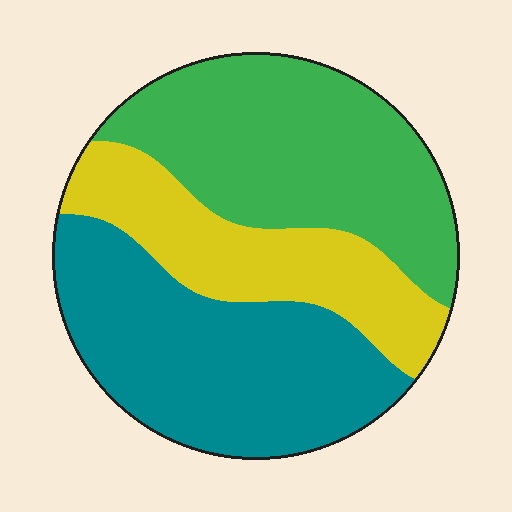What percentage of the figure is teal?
Teal covers around 40% of the figure.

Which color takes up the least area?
Yellow, at roughly 25%.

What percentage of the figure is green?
Green covers 37% of the figure.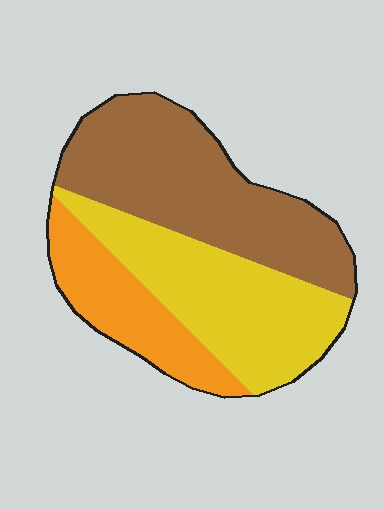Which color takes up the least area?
Orange, at roughly 20%.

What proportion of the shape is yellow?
Yellow covers around 35% of the shape.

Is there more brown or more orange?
Brown.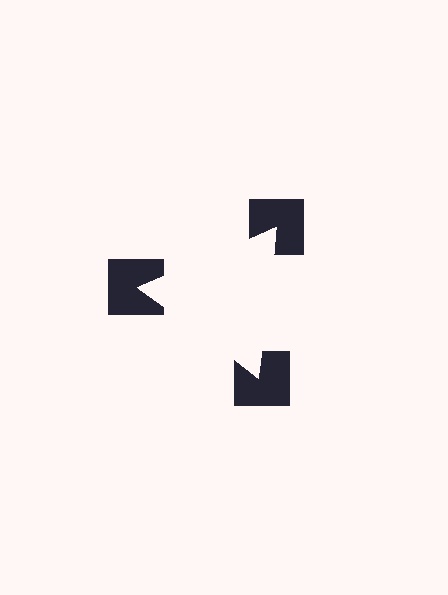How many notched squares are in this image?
There are 3 — one at each vertex of the illusory triangle.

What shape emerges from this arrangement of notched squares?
An illusory triangle — its edges are inferred from the aligned wedge cuts in the notched squares, not physically drawn.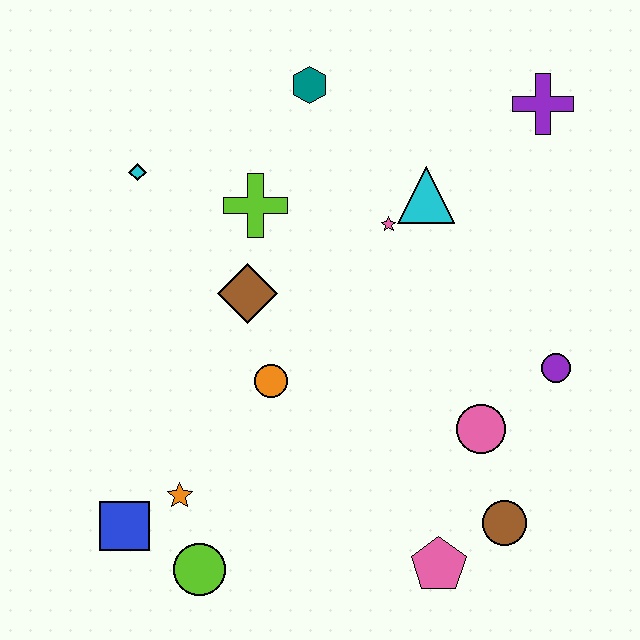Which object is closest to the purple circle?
The pink circle is closest to the purple circle.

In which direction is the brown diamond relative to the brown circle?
The brown diamond is to the left of the brown circle.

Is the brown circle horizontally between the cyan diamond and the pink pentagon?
No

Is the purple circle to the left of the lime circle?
No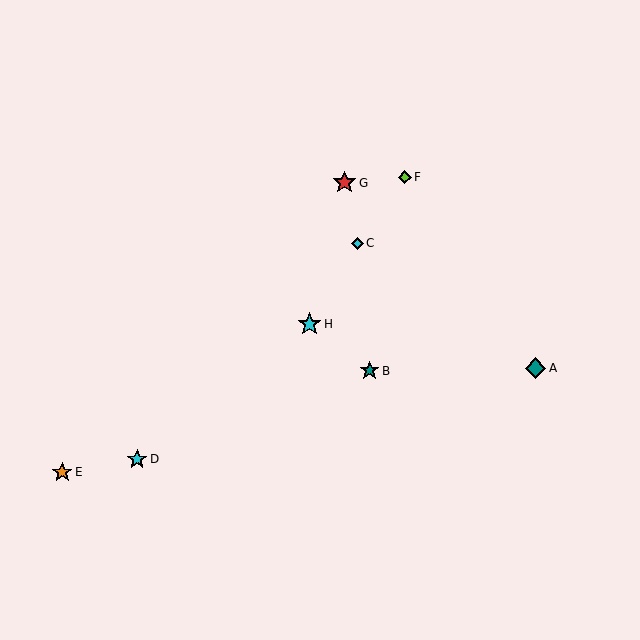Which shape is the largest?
The red star (labeled G) is the largest.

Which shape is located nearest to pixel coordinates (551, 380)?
The teal diamond (labeled A) at (536, 368) is nearest to that location.